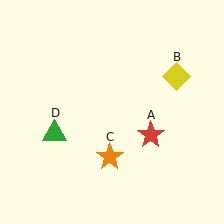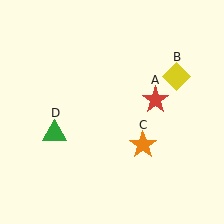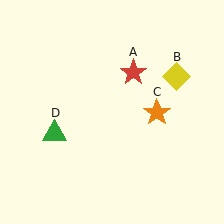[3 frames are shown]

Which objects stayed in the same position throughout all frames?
Yellow diamond (object B) and green triangle (object D) remained stationary.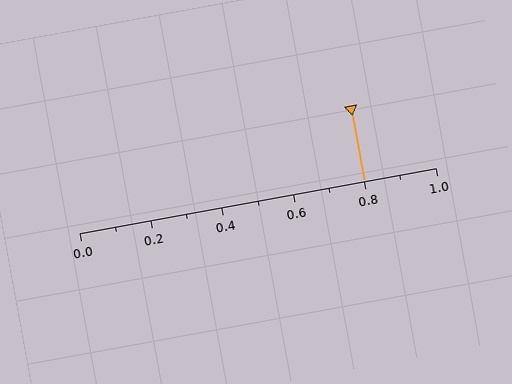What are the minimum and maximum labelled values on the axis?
The axis runs from 0.0 to 1.0.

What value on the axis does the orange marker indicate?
The marker indicates approximately 0.8.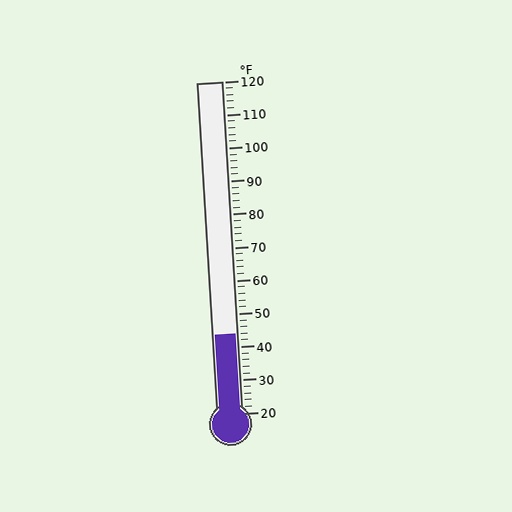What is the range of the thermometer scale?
The thermometer scale ranges from 20°F to 120°F.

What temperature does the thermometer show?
The thermometer shows approximately 44°F.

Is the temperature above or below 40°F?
The temperature is above 40°F.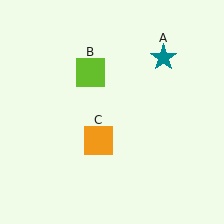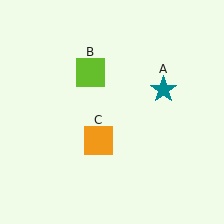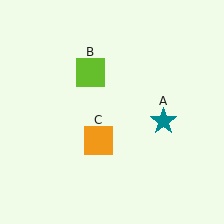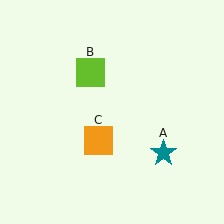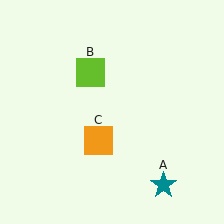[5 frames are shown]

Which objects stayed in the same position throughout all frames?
Lime square (object B) and orange square (object C) remained stationary.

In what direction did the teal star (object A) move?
The teal star (object A) moved down.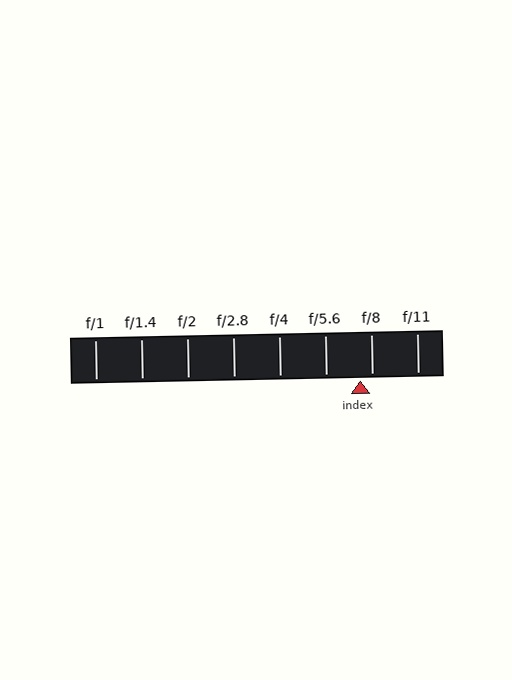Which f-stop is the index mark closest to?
The index mark is closest to f/8.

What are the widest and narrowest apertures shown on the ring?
The widest aperture shown is f/1 and the narrowest is f/11.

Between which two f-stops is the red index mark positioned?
The index mark is between f/5.6 and f/8.